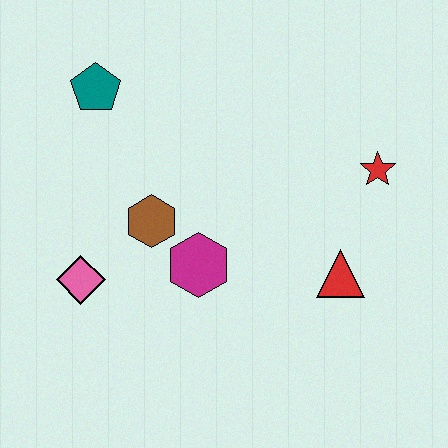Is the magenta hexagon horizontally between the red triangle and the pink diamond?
Yes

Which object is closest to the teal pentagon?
The brown hexagon is closest to the teal pentagon.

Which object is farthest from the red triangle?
The teal pentagon is farthest from the red triangle.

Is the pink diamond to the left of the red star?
Yes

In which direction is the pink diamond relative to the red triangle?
The pink diamond is to the left of the red triangle.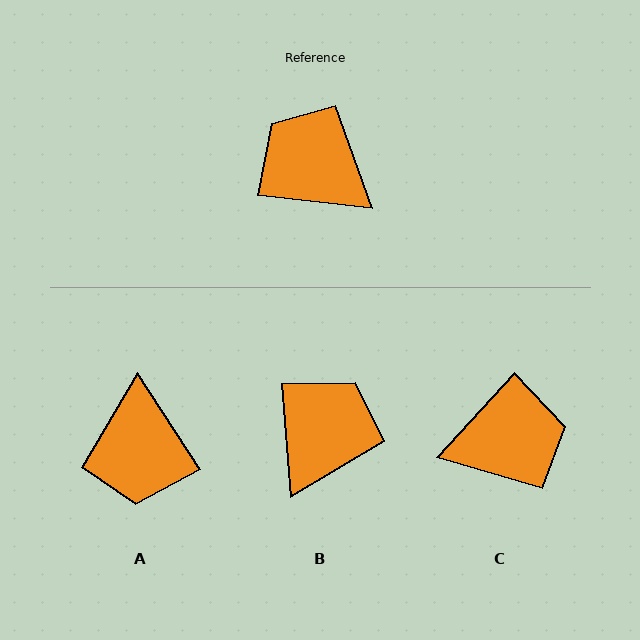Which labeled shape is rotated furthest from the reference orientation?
A, about 130 degrees away.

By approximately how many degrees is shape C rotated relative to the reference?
Approximately 126 degrees clockwise.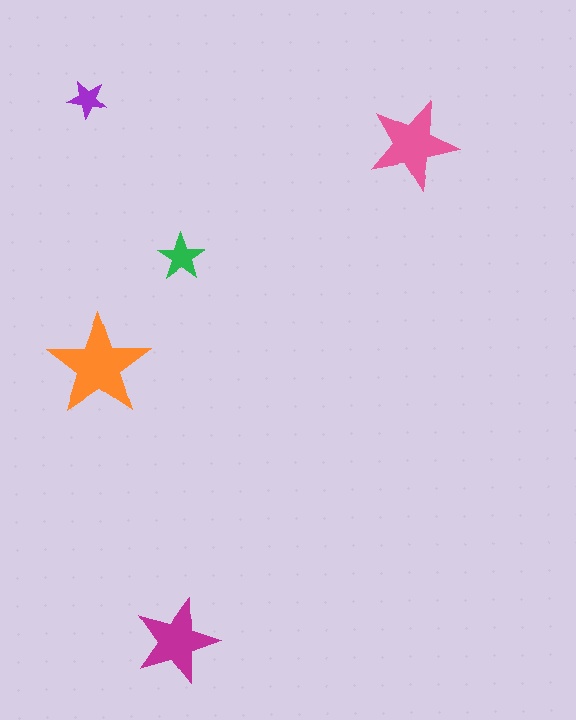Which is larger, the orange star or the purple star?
The orange one.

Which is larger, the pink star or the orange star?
The orange one.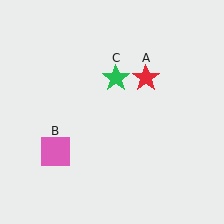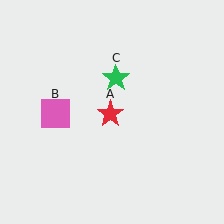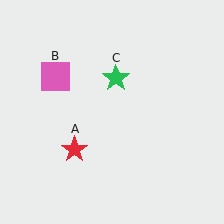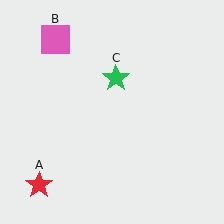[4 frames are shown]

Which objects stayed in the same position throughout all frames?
Green star (object C) remained stationary.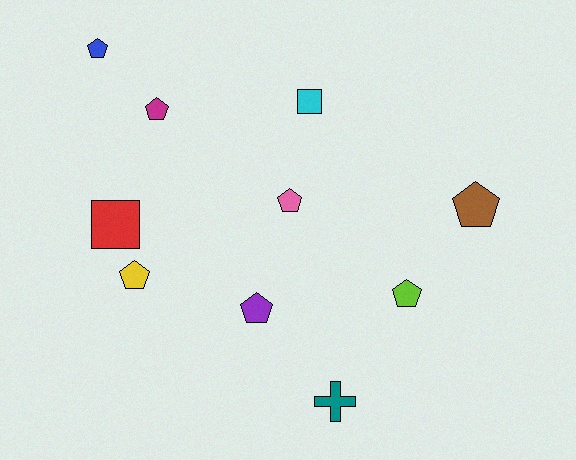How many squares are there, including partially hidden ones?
There are 2 squares.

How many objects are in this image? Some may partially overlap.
There are 10 objects.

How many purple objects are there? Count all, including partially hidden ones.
There is 1 purple object.